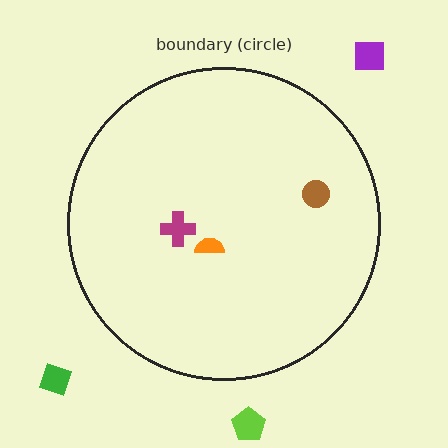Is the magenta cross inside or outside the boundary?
Inside.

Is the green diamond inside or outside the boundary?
Outside.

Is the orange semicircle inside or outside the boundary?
Inside.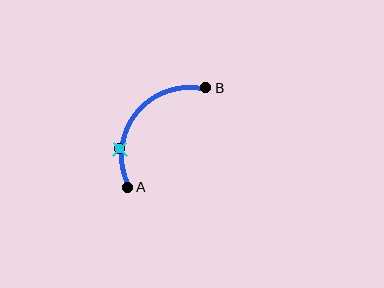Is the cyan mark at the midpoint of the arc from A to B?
No. The cyan mark lies on the arc but is closer to endpoint A. The arc midpoint would be at the point on the curve equidistant along the arc from both A and B.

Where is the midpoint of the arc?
The arc midpoint is the point on the curve farthest from the straight line joining A and B. It sits above and to the left of that line.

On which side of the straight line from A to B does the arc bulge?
The arc bulges above and to the left of the straight line connecting A and B.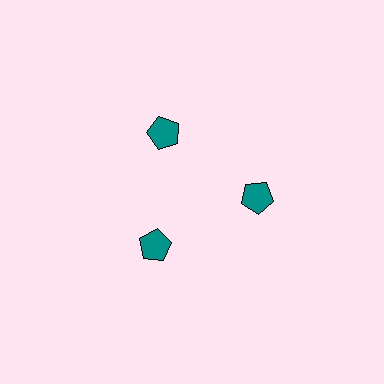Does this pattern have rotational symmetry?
Yes, this pattern has 3-fold rotational symmetry. It looks the same after rotating 120 degrees around the center.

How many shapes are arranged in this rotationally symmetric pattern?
There are 3 shapes, arranged in 3 groups of 1.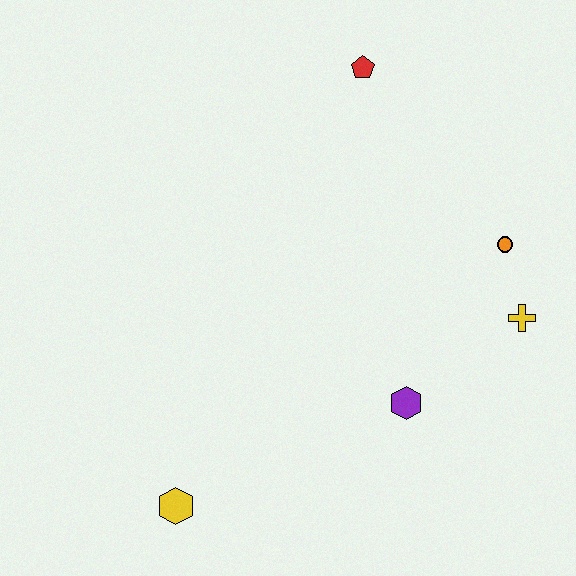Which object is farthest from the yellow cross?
The yellow hexagon is farthest from the yellow cross.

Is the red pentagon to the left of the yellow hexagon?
No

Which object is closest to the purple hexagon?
The yellow cross is closest to the purple hexagon.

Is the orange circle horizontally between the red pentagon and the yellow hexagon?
No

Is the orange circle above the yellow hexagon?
Yes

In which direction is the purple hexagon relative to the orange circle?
The purple hexagon is below the orange circle.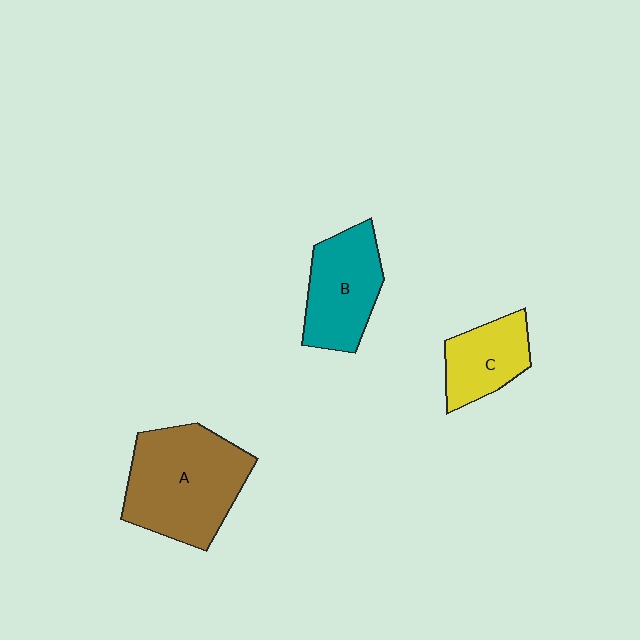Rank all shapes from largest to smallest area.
From largest to smallest: A (brown), B (teal), C (yellow).